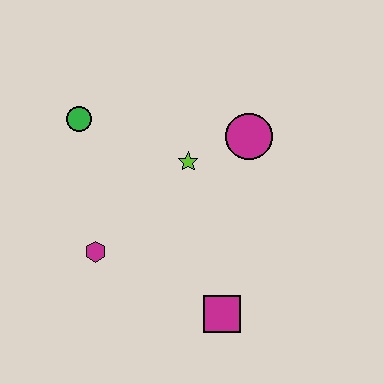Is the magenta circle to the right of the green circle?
Yes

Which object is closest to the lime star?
The magenta circle is closest to the lime star.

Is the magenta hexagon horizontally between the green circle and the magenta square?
Yes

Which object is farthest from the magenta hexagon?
The magenta circle is farthest from the magenta hexagon.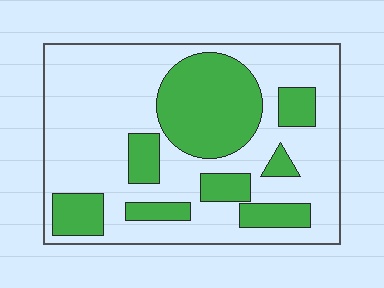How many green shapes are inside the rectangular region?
8.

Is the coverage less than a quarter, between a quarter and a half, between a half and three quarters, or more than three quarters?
Between a quarter and a half.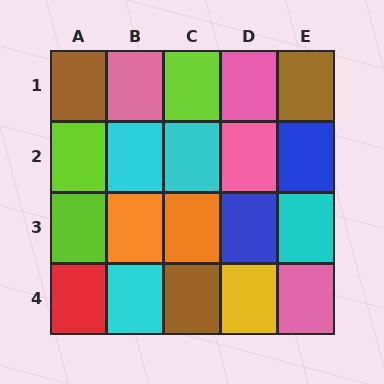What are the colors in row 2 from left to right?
Lime, cyan, cyan, pink, blue.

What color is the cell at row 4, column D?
Yellow.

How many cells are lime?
3 cells are lime.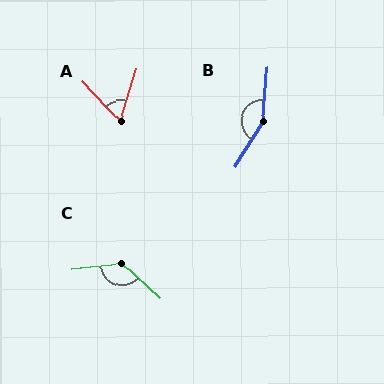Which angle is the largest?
B, at approximately 152 degrees.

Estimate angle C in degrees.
Approximately 132 degrees.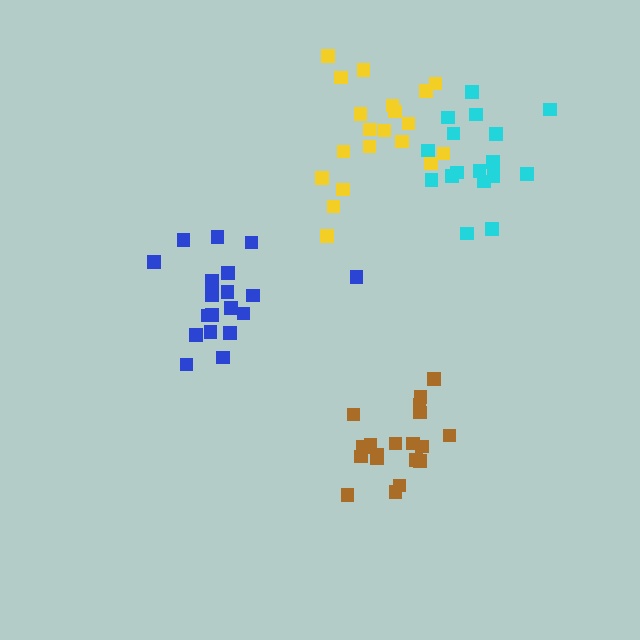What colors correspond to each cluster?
The clusters are colored: yellow, brown, cyan, blue.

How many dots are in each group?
Group 1: 20 dots, Group 2: 19 dots, Group 3: 17 dots, Group 4: 19 dots (75 total).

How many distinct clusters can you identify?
There are 4 distinct clusters.